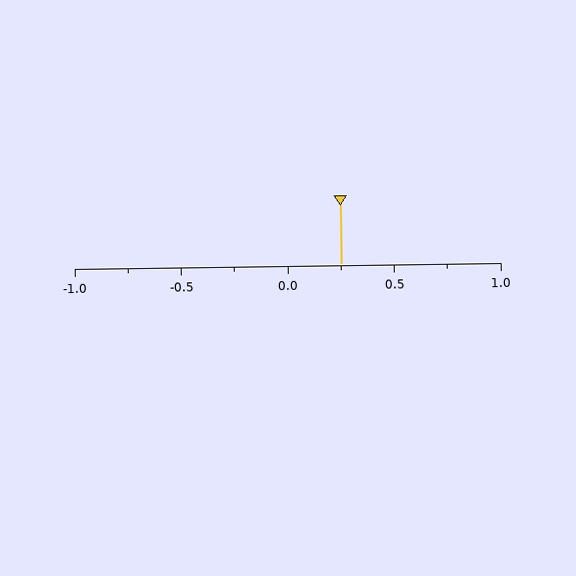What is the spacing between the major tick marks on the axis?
The major ticks are spaced 0.5 apart.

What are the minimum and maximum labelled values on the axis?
The axis runs from -1.0 to 1.0.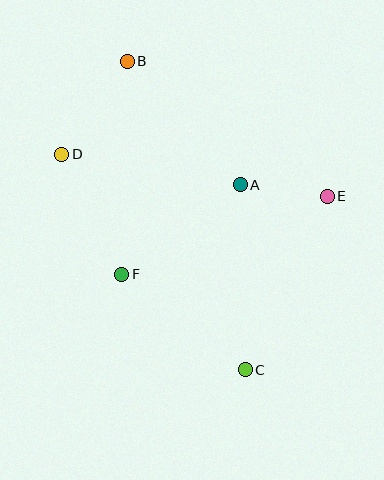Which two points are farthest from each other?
Points B and C are farthest from each other.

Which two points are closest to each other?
Points A and E are closest to each other.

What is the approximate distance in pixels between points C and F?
The distance between C and F is approximately 156 pixels.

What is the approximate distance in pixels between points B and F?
The distance between B and F is approximately 213 pixels.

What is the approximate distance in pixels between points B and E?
The distance between B and E is approximately 241 pixels.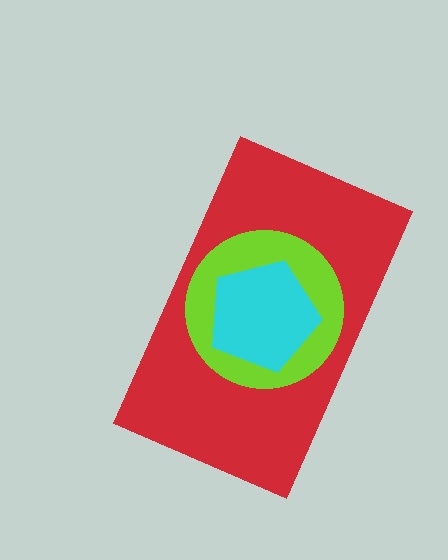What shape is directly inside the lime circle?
The cyan pentagon.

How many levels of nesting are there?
3.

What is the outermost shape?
The red rectangle.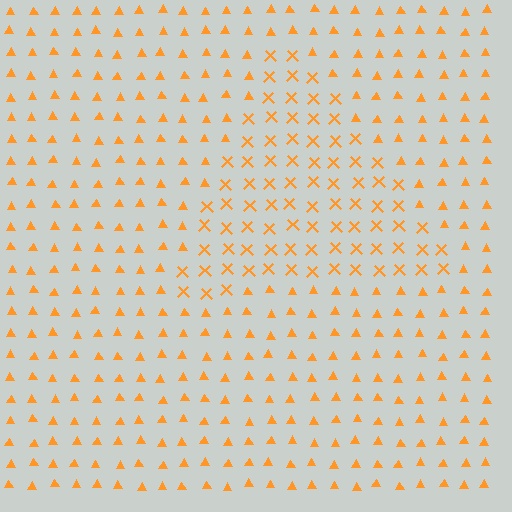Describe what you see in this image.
The image is filled with small orange elements arranged in a uniform grid. A triangle-shaped region contains X marks, while the surrounding area contains triangles. The boundary is defined purely by the change in element shape.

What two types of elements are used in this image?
The image uses X marks inside the triangle region and triangles outside it.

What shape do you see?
I see a triangle.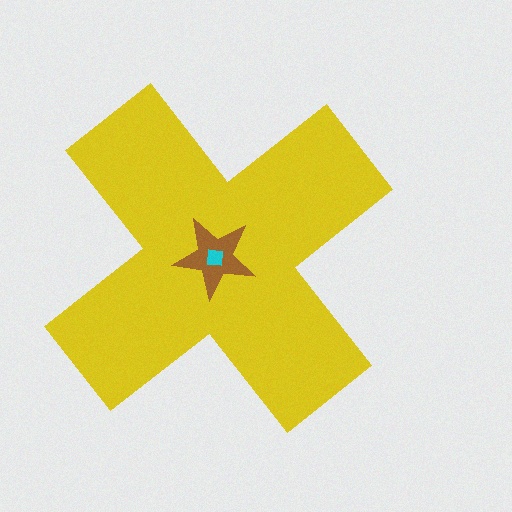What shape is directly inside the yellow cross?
The brown star.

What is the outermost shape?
The yellow cross.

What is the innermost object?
The cyan square.